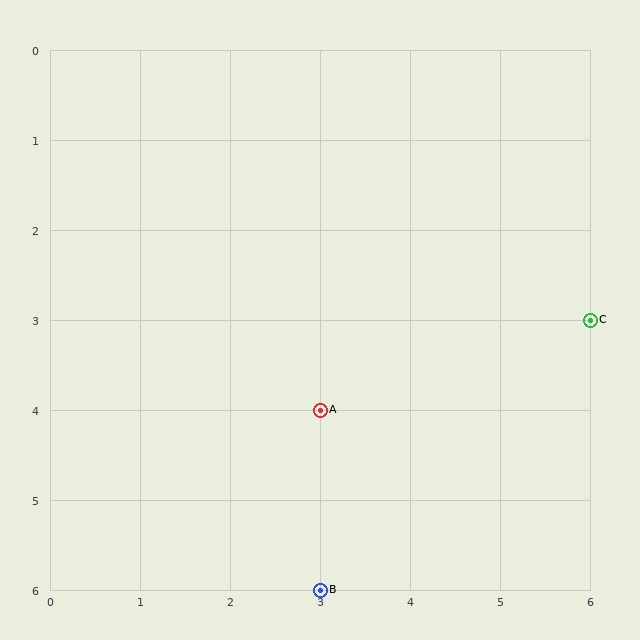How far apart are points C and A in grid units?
Points C and A are 3 columns and 1 row apart (about 3.2 grid units diagonally).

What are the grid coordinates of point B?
Point B is at grid coordinates (3, 6).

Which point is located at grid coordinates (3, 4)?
Point A is at (3, 4).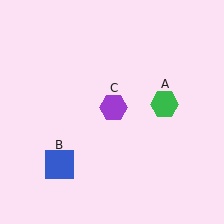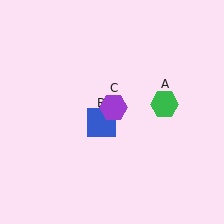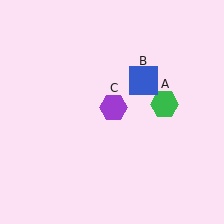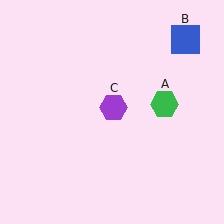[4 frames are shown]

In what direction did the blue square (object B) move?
The blue square (object B) moved up and to the right.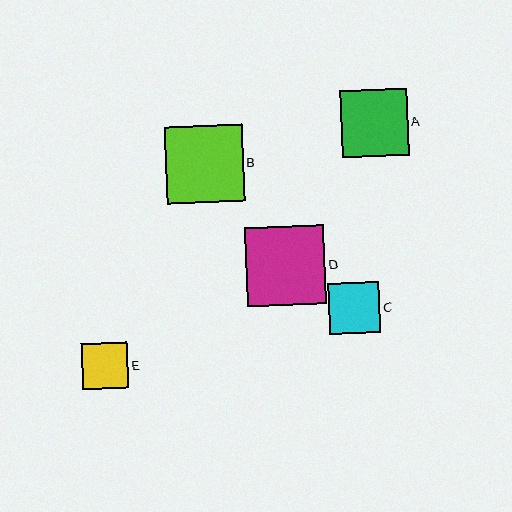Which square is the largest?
Square D is the largest with a size of approximately 80 pixels.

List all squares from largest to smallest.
From largest to smallest: D, B, A, C, E.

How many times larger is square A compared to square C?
Square A is approximately 1.3 times the size of square C.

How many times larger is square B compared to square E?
Square B is approximately 1.7 times the size of square E.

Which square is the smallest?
Square E is the smallest with a size of approximately 46 pixels.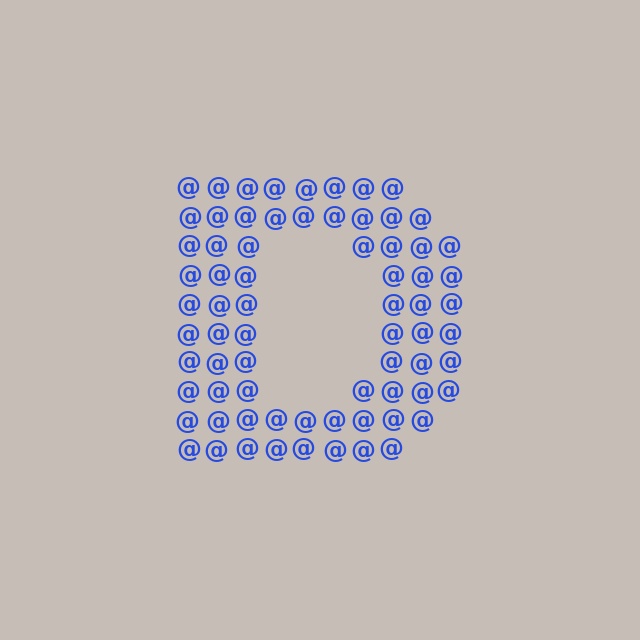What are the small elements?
The small elements are at signs.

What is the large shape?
The large shape is the letter D.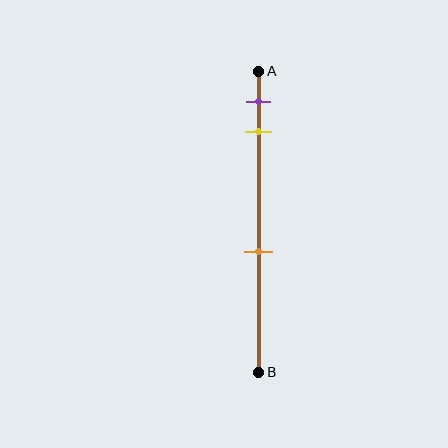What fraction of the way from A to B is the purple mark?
The purple mark is approximately 10% (0.1) of the way from A to B.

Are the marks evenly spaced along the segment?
No, the marks are not evenly spaced.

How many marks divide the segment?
There are 3 marks dividing the segment.